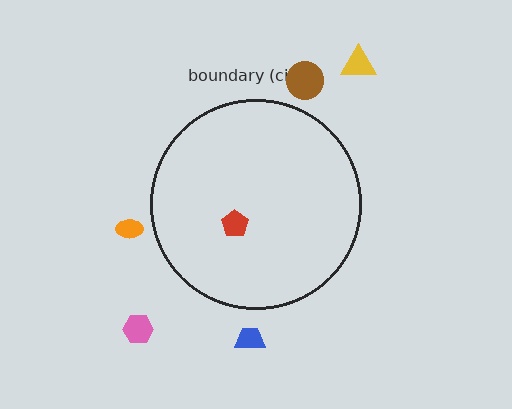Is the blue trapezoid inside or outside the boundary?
Outside.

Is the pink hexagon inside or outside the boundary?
Outside.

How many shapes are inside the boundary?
1 inside, 5 outside.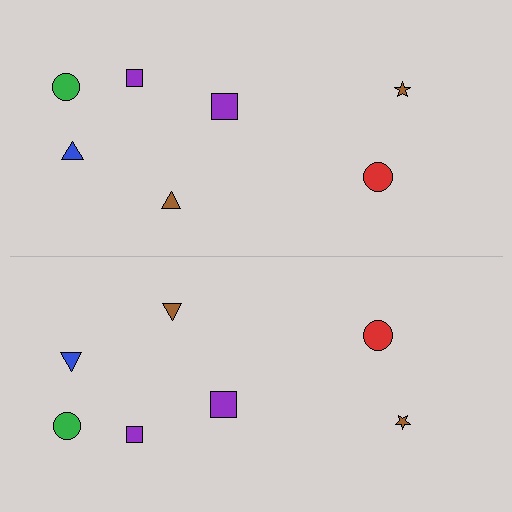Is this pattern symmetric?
Yes, this pattern has bilateral (reflection) symmetry.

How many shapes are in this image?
There are 14 shapes in this image.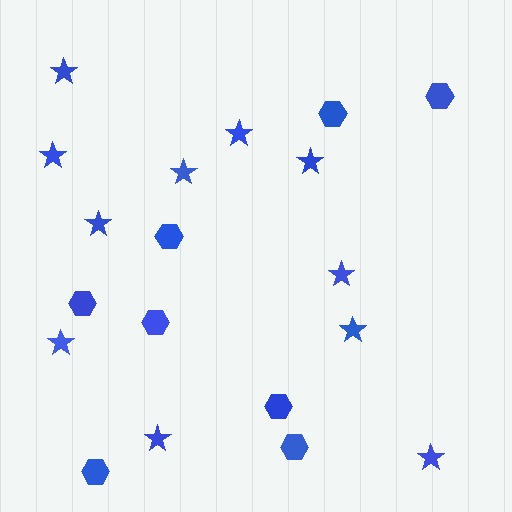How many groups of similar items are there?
There are 2 groups: one group of stars (11) and one group of hexagons (8).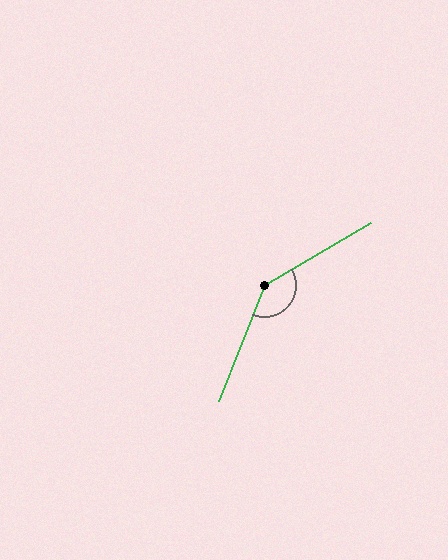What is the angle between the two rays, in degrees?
Approximately 143 degrees.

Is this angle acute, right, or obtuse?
It is obtuse.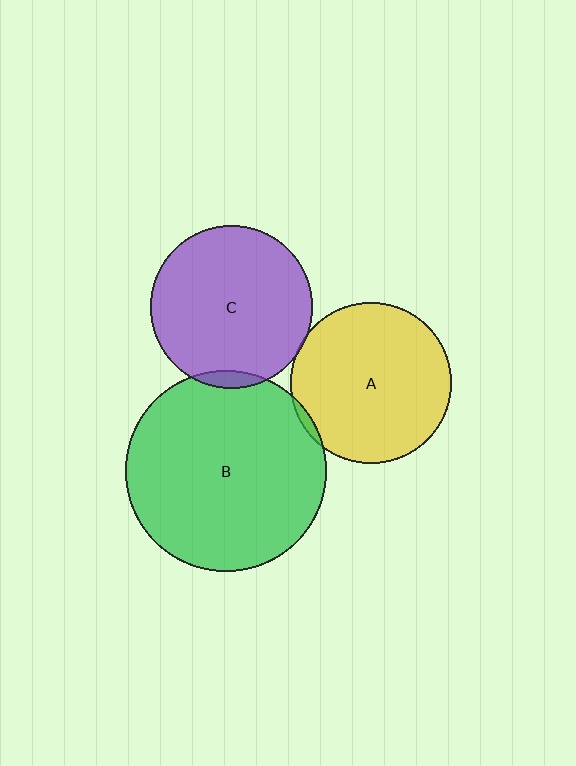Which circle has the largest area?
Circle B (green).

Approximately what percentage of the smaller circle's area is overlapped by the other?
Approximately 5%.